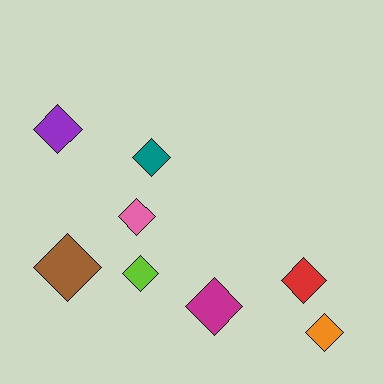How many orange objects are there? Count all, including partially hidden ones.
There is 1 orange object.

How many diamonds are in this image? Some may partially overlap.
There are 8 diamonds.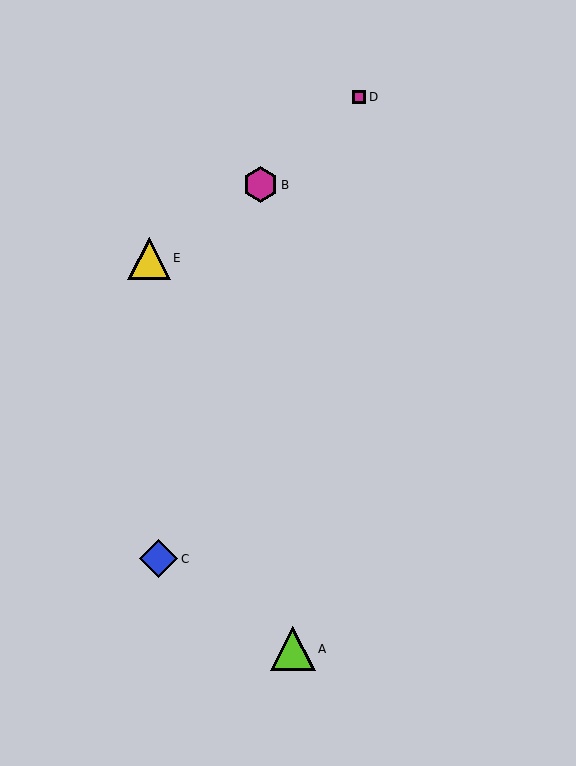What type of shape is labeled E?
Shape E is a yellow triangle.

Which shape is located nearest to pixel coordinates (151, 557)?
The blue diamond (labeled C) at (159, 559) is nearest to that location.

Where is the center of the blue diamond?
The center of the blue diamond is at (159, 559).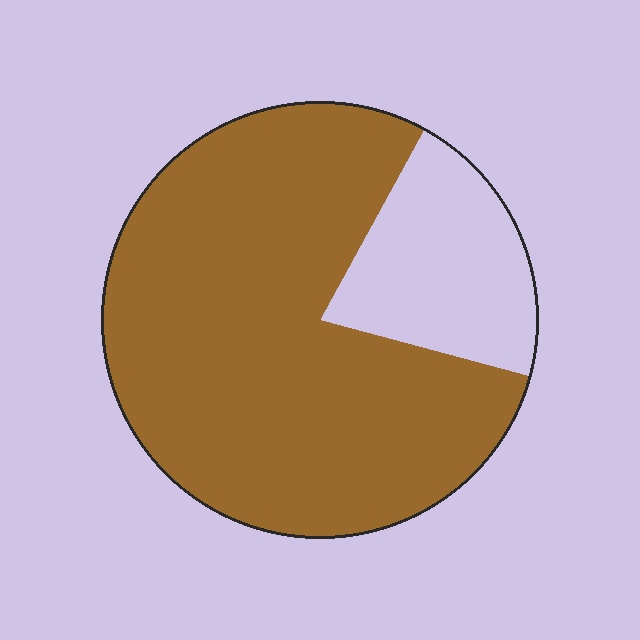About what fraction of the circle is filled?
About four fifths (4/5).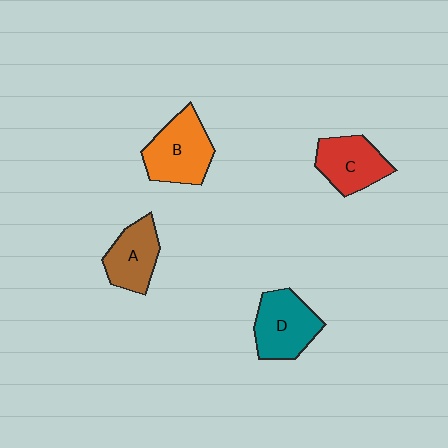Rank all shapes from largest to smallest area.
From largest to smallest: B (orange), D (teal), C (red), A (brown).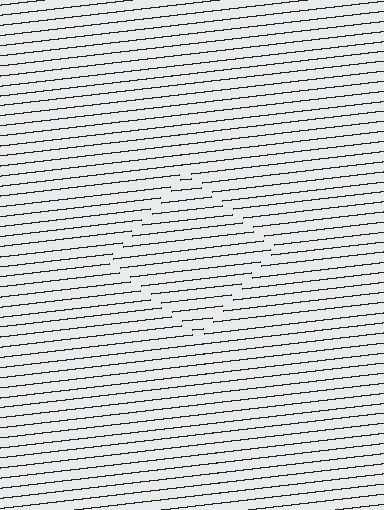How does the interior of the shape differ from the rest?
The interior of the shape contains the same grating, shifted by half a period — the contour is defined by the phase discontinuity where line-ends from the inner and outer gratings abut.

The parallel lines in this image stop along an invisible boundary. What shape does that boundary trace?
An illusory square. The interior of the shape contains the same grating, shifted by half a period — the contour is defined by the phase discontinuity where line-ends from the inner and outer gratings abut.